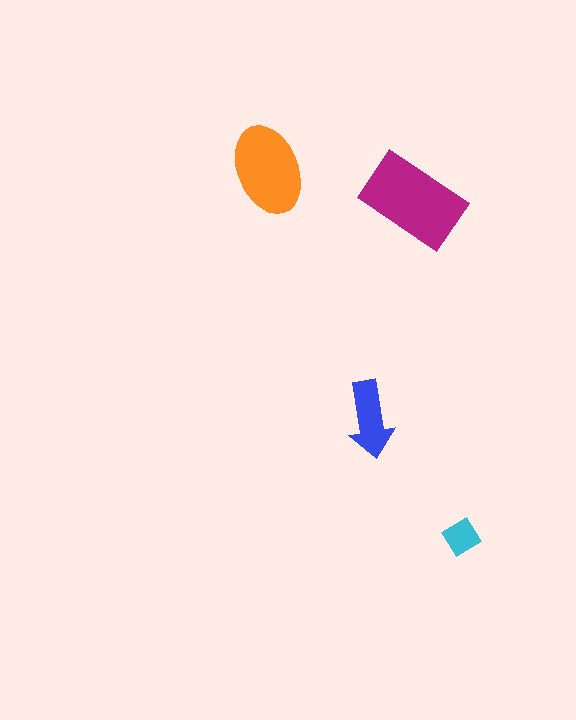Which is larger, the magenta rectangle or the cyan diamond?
The magenta rectangle.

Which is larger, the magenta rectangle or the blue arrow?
The magenta rectangle.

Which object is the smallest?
The cyan diamond.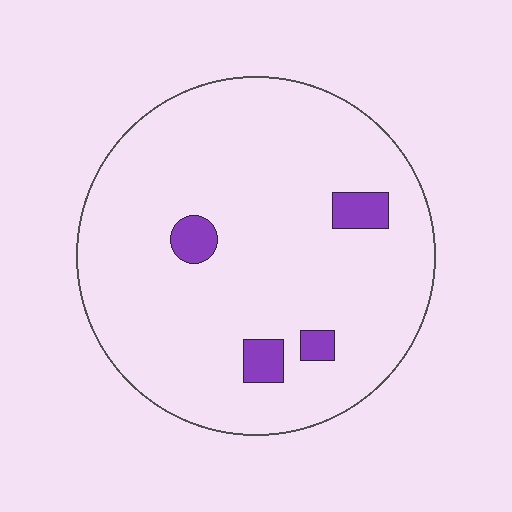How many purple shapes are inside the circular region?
4.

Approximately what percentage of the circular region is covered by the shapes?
Approximately 5%.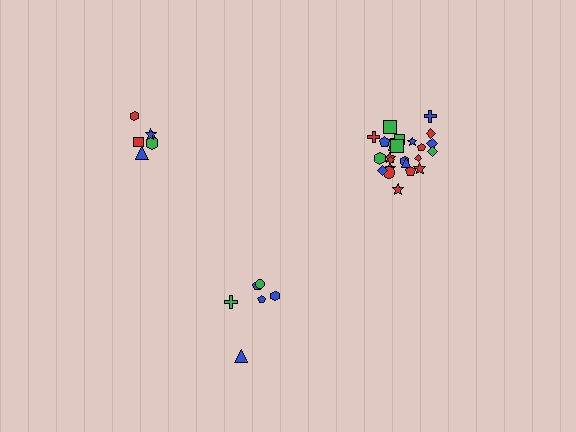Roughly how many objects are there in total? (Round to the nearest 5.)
Roughly 35 objects in total.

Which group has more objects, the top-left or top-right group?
The top-right group.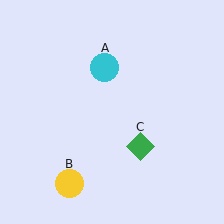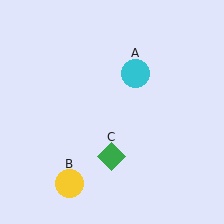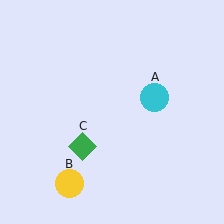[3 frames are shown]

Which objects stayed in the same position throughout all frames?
Yellow circle (object B) remained stationary.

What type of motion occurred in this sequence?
The cyan circle (object A), green diamond (object C) rotated clockwise around the center of the scene.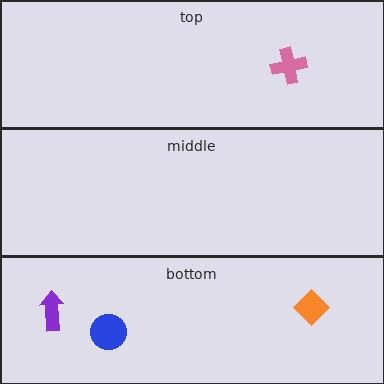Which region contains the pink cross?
The top region.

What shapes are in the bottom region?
The blue circle, the orange diamond, the purple arrow.